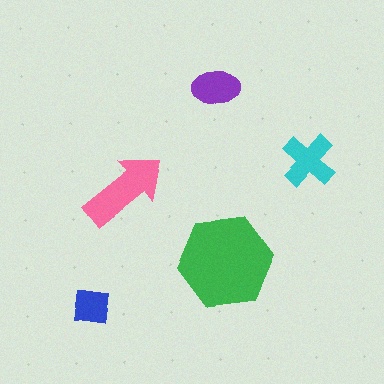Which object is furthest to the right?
The cyan cross is rightmost.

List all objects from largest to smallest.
The green hexagon, the pink arrow, the cyan cross, the purple ellipse, the blue square.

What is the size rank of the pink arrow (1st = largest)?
2nd.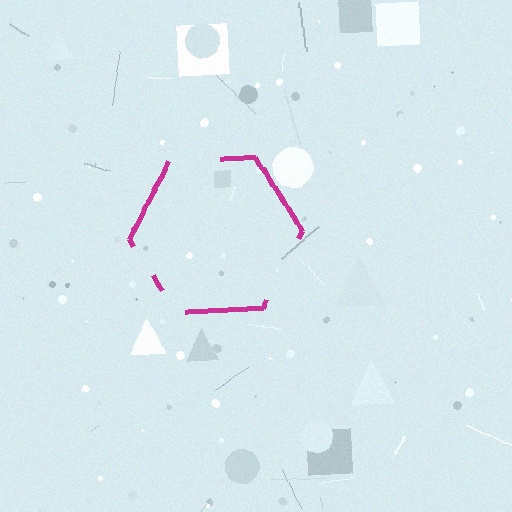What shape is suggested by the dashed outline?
The dashed outline suggests a hexagon.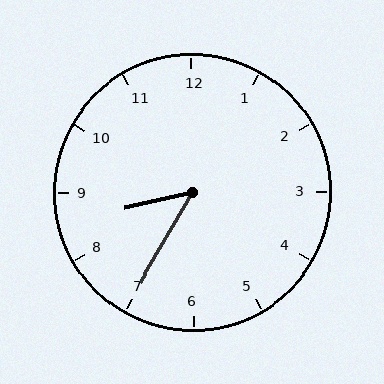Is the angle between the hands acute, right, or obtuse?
It is acute.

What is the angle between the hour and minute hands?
Approximately 48 degrees.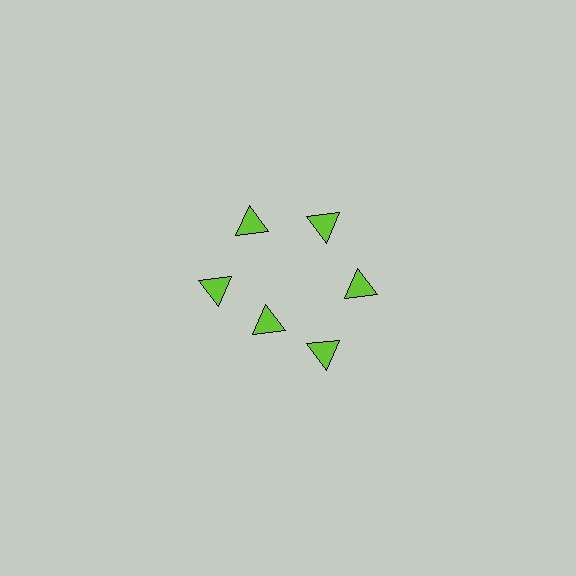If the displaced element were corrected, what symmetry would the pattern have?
It would have 6-fold rotational symmetry — the pattern would map onto itself every 60 degrees.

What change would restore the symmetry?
The symmetry would be restored by moving it outward, back onto the ring so that all 6 triangles sit at equal angles and equal distance from the center.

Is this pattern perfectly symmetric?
No. The 6 lime triangles are arranged in a ring, but one element near the 7 o'clock position is pulled inward toward the center, breaking the 6-fold rotational symmetry.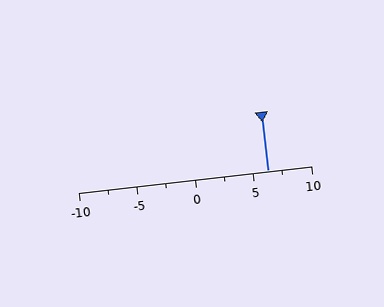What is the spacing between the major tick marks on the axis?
The major ticks are spaced 5 apart.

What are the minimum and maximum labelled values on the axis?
The axis runs from -10 to 10.